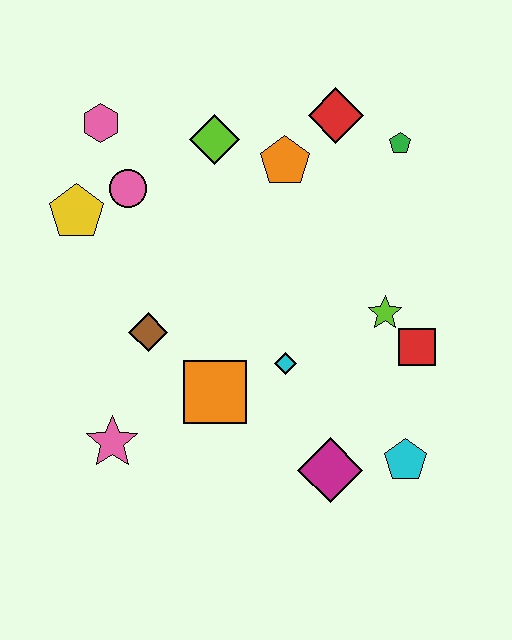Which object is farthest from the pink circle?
The cyan pentagon is farthest from the pink circle.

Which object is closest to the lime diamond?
The orange pentagon is closest to the lime diamond.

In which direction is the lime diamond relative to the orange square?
The lime diamond is above the orange square.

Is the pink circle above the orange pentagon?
No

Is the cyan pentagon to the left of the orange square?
No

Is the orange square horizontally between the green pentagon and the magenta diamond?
No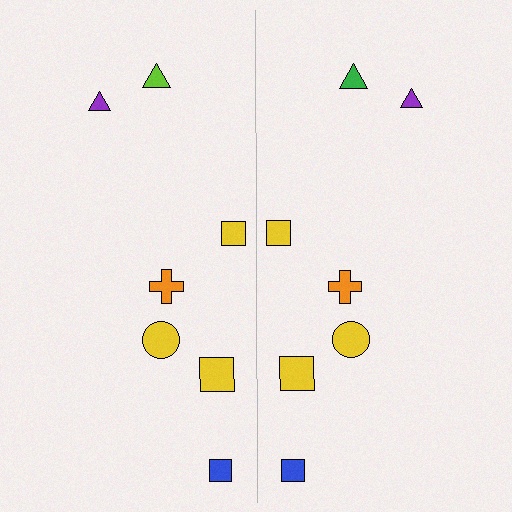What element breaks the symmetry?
The green triangle on the right side breaks the symmetry — its mirror counterpart is lime.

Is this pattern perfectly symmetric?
No, the pattern is not perfectly symmetric. The green triangle on the right side breaks the symmetry — its mirror counterpart is lime.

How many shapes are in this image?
There are 14 shapes in this image.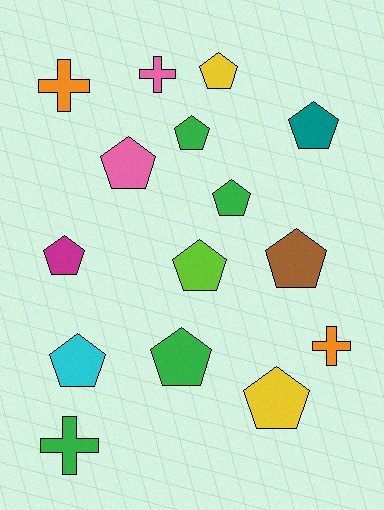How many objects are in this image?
There are 15 objects.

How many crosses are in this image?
There are 4 crosses.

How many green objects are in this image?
There are 4 green objects.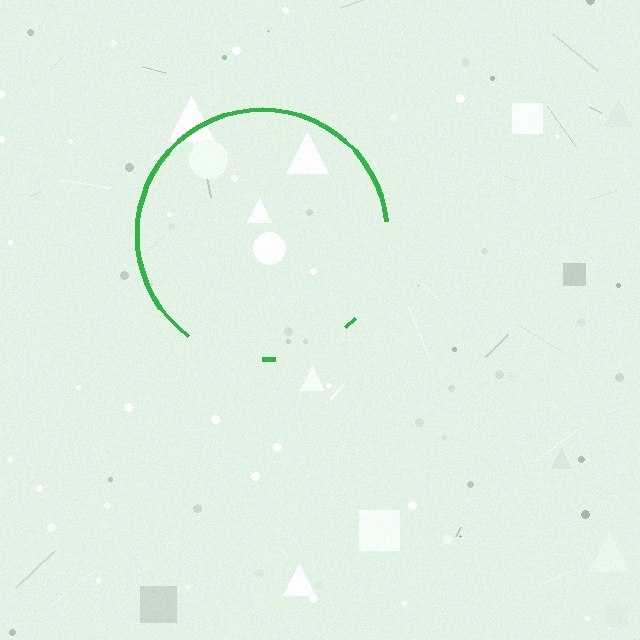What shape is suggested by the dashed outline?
The dashed outline suggests a circle.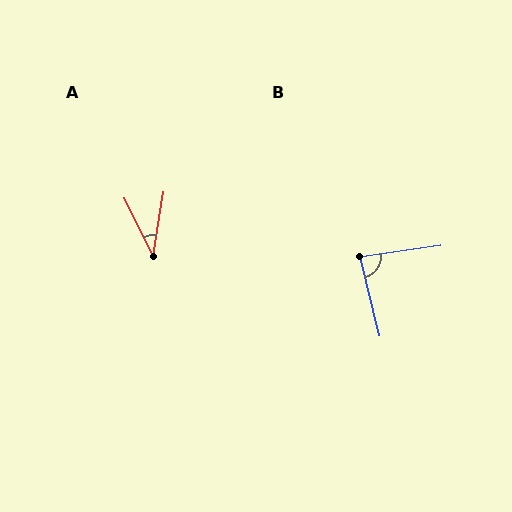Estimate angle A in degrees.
Approximately 35 degrees.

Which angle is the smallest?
A, at approximately 35 degrees.